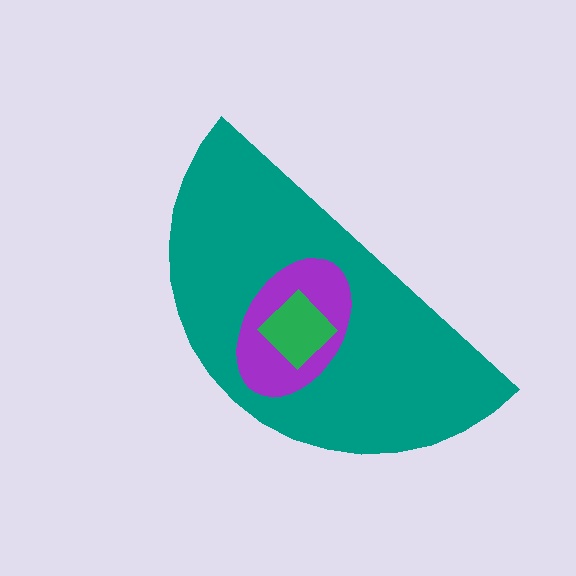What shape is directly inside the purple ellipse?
The green diamond.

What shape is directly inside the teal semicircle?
The purple ellipse.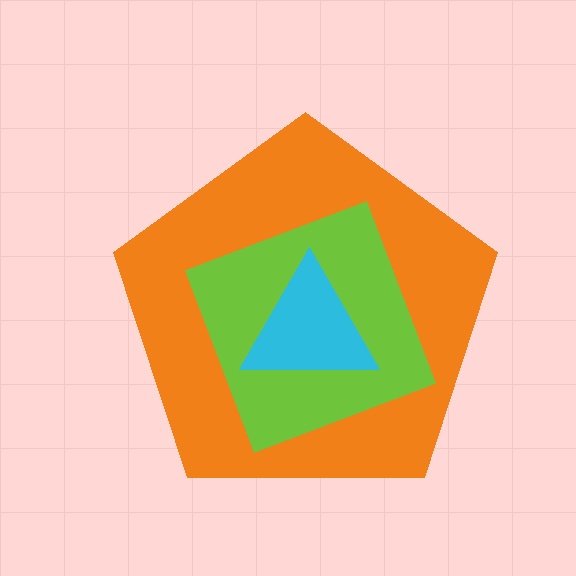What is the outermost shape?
The orange pentagon.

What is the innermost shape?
The cyan triangle.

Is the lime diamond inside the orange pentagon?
Yes.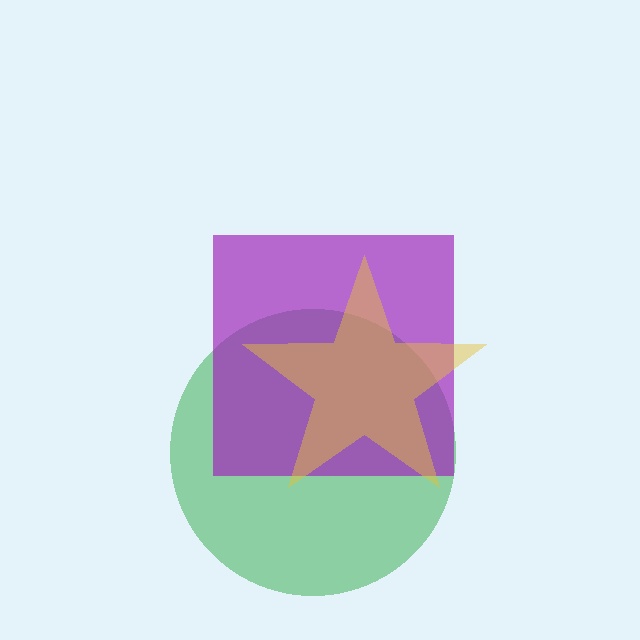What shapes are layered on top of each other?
The layered shapes are: a green circle, a purple square, a yellow star.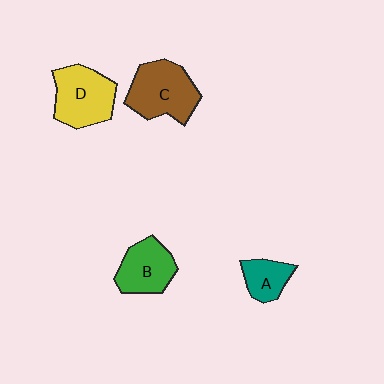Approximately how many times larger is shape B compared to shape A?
Approximately 1.5 times.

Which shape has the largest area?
Shape C (brown).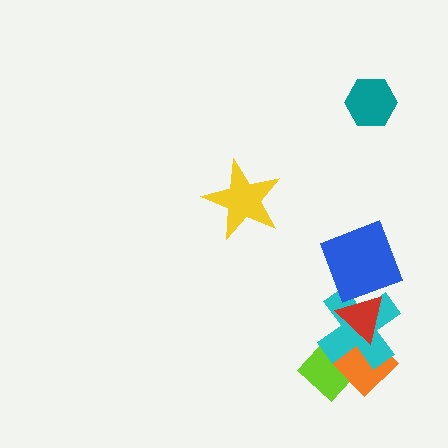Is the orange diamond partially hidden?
Yes, it is partially covered by another shape.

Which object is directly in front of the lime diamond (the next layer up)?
The orange diamond is directly in front of the lime diamond.